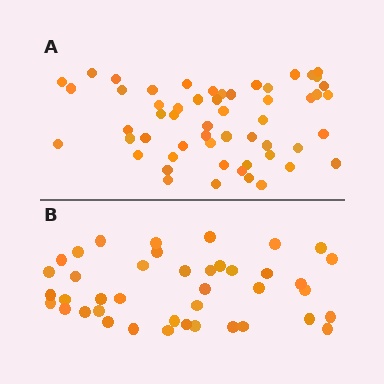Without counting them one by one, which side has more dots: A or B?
Region A (the top region) has more dots.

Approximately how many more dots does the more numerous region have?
Region A has approximately 15 more dots than region B.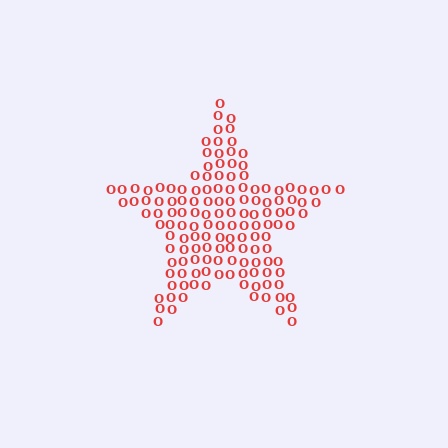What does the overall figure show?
The overall figure shows a star.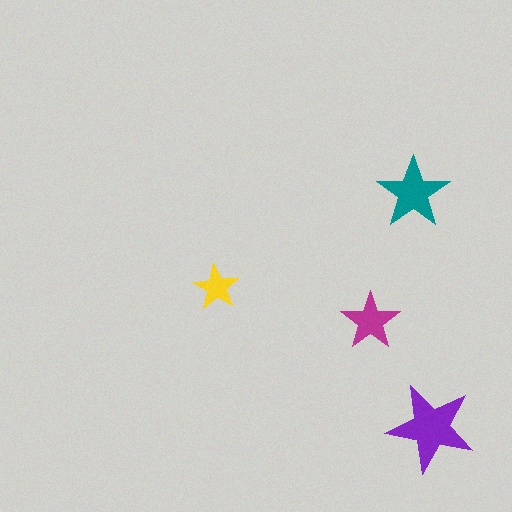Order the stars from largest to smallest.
the purple one, the teal one, the magenta one, the yellow one.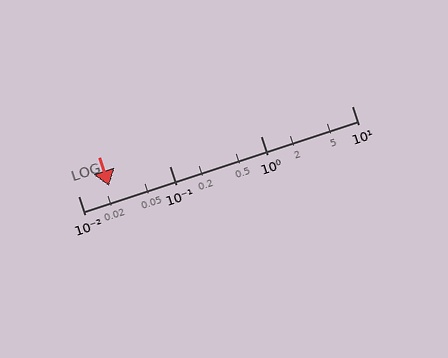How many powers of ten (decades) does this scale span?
The scale spans 3 decades, from 0.01 to 10.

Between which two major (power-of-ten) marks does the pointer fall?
The pointer is between 0.01 and 0.1.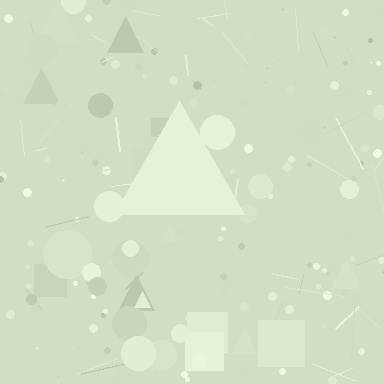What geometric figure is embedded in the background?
A triangle is embedded in the background.